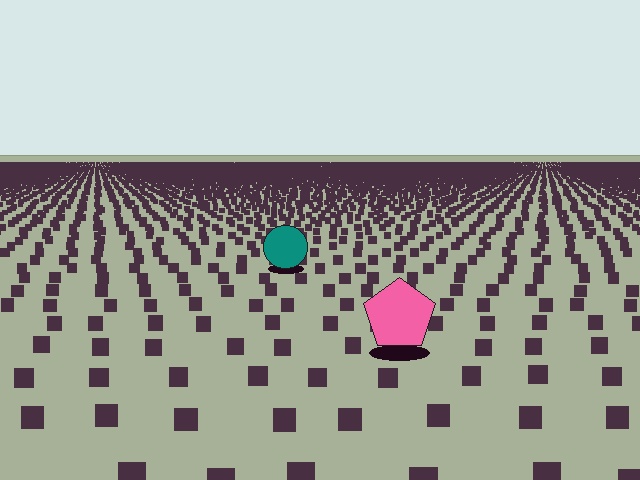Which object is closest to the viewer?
The pink pentagon is closest. The texture marks near it are larger and more spread out.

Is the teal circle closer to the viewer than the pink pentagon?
No. The pink pentagon is closer — you can tell from the texture gradient: the ground texture is coarser near it.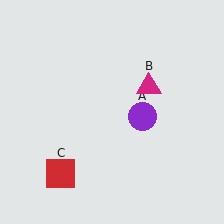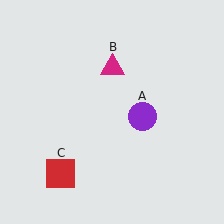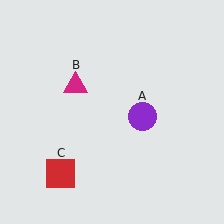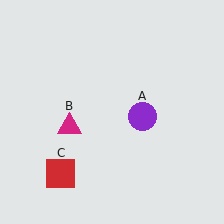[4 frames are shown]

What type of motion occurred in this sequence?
The magenta triangle (object B) rotated counterclockwise around the center of the scene.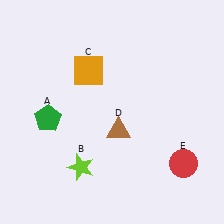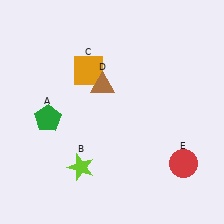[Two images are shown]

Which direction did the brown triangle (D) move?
The brown triangle (D) moved up.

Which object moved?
The brown triangle (D) moved up.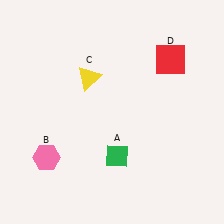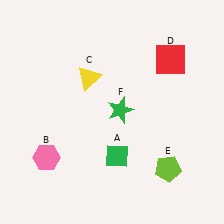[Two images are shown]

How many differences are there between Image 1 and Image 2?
There are 2 differences between the two images.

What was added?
A lime pentagon (E), a green star (F) were added in Image 2.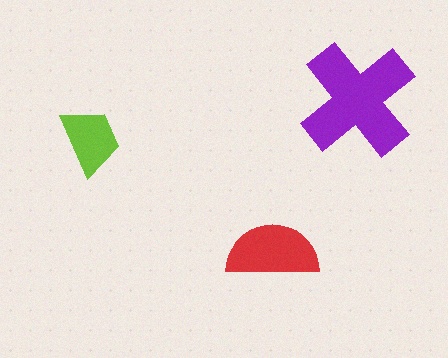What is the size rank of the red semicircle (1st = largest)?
2nd.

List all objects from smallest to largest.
The lime trapezoid, the red semicircle, the purple cross.